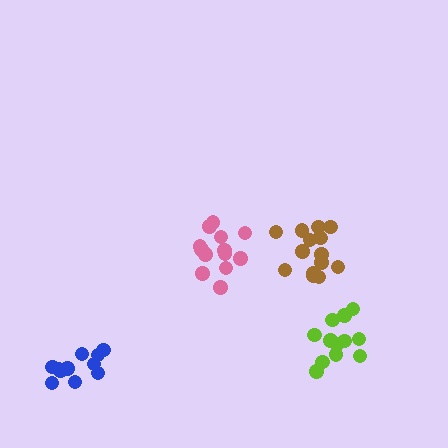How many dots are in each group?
Group 1: 12 dots, Group 2: 15 dots, Group 3: 13 dots, Group 4: 11 dots (51 total).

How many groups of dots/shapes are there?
There are 4 groups.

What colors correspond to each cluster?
The clusters are colored: lime, brown, pink, blue.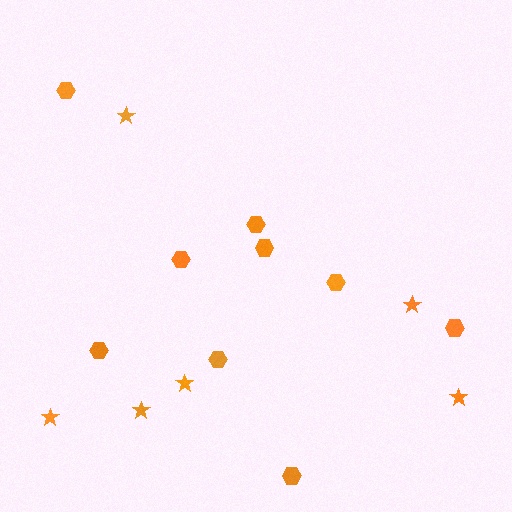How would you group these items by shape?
There are 2 groups: one group of stars (6) and one group of hexagons (9).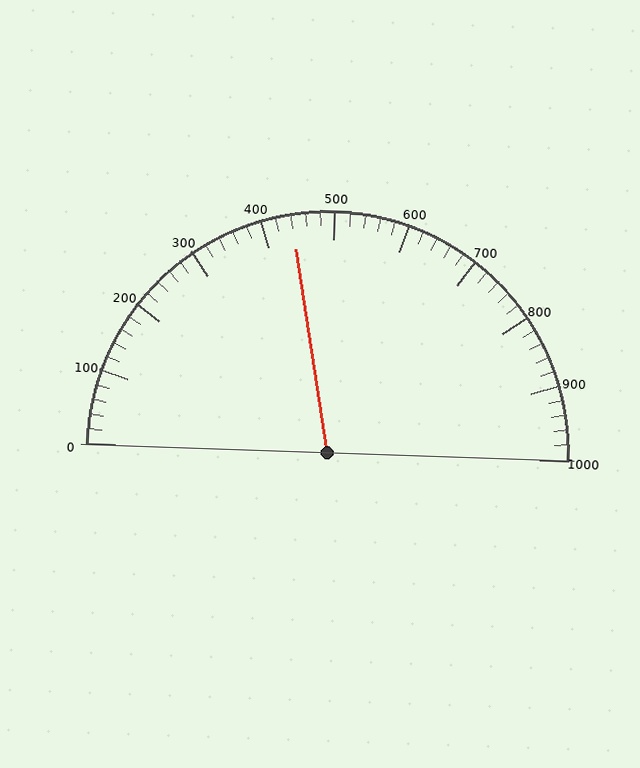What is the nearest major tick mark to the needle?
The nearest major tick mark is 400.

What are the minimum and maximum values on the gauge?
The gauge ranges from 0 to 1000.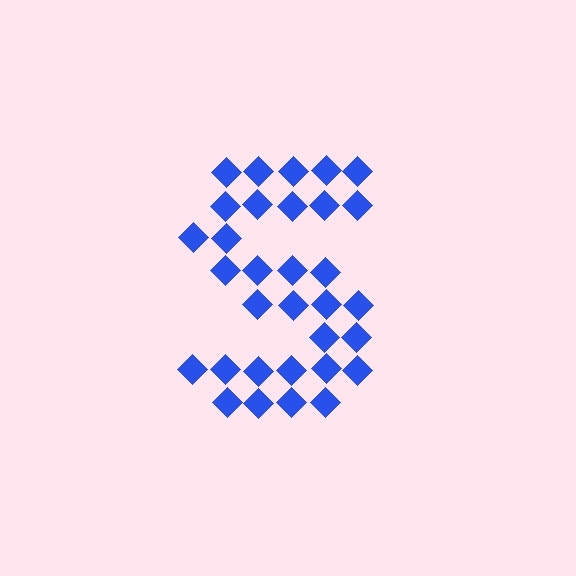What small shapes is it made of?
It is made of small diamonds.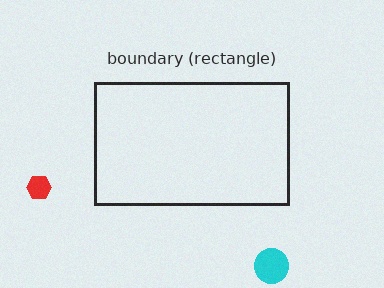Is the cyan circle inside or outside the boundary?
Outside.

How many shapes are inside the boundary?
0 inside, 2 outside.